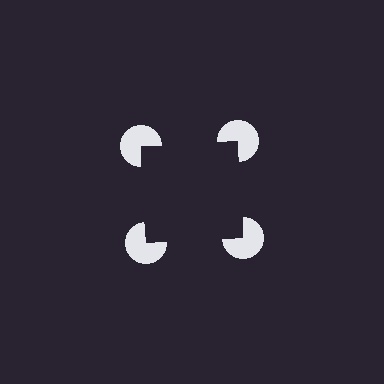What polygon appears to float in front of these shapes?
An illusory square — its edges are inferred from the aligned wedge cuts in the pac-man discs, not physically drawn.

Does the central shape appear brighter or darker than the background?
It typically appears slightly darker than the background, even though no actual brightness change is drawn.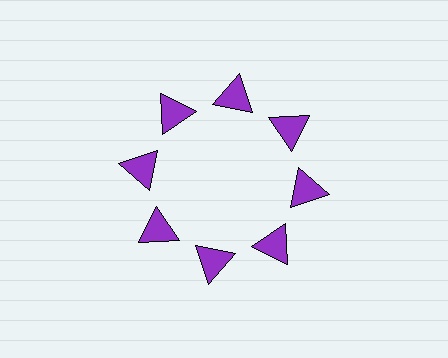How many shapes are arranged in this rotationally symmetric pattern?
There are 8 shapes, arranged in 8 groups of 1.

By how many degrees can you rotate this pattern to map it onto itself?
The pattern maps onto itself every 45 degrees of rotation.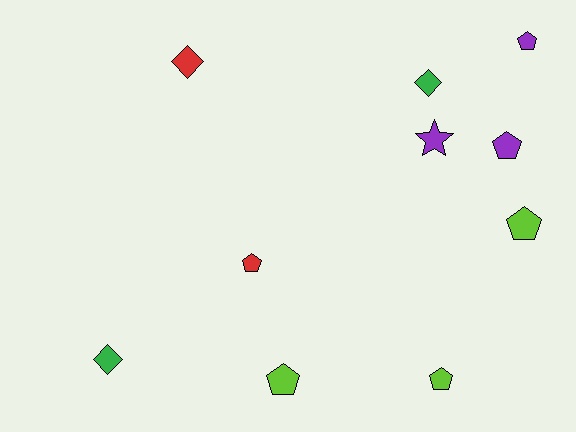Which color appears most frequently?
Purple, with 3 objects.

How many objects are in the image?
There are 10 objects.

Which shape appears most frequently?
Pentagon, with 6 objects.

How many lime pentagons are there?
There are 3 lime pentagons.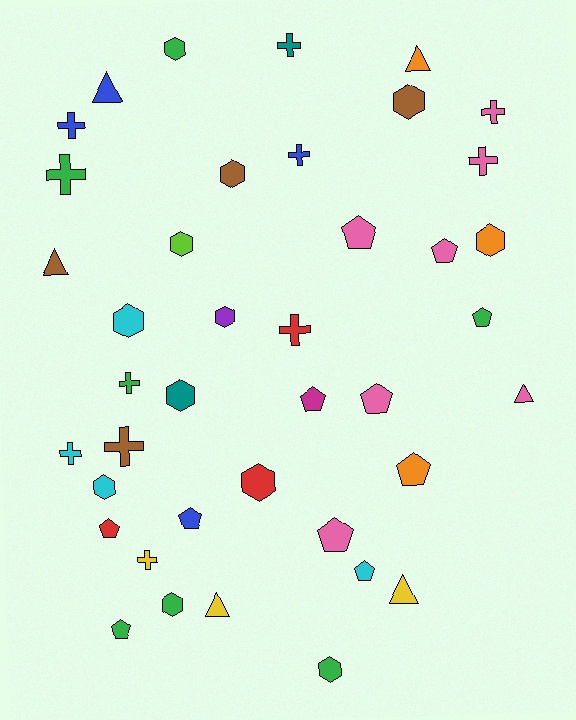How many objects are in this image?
There are 40 objects.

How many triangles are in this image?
There are 6 triangles.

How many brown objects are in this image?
There are 4 brown objects.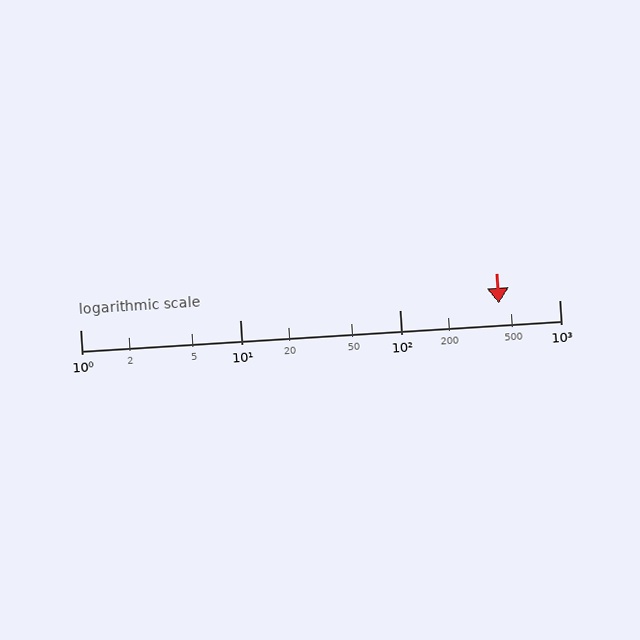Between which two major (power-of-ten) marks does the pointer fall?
The pointer is between 100 and 1000.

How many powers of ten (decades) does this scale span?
The scale spans 3 decades, from 1 to 1000.